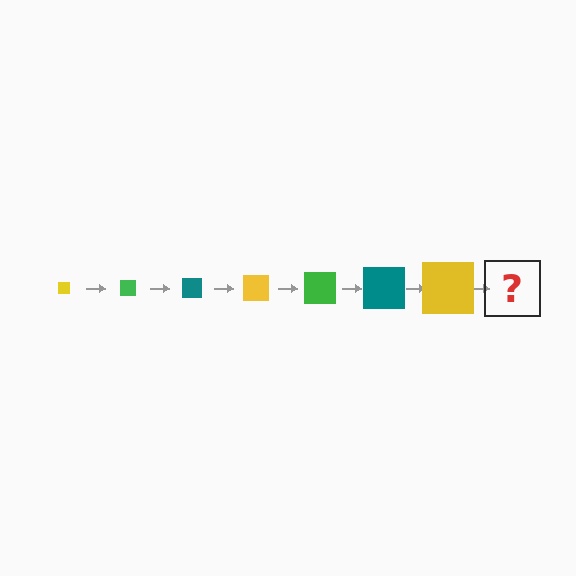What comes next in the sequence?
The next element should be a green square, larger than the previous one.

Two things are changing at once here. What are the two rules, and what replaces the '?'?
The two rules are that the square grows larger each step and the color cycles through yellow, green, and teal. The '?' should be a green square, larger than the previous one.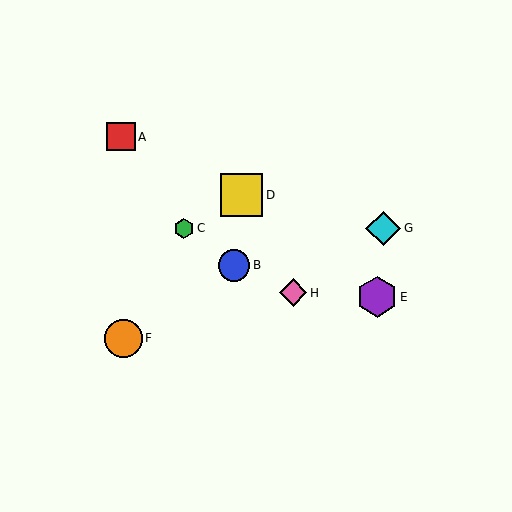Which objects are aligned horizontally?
Objects C, G are aligned horizontally.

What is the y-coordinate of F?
Object F is at y≈338.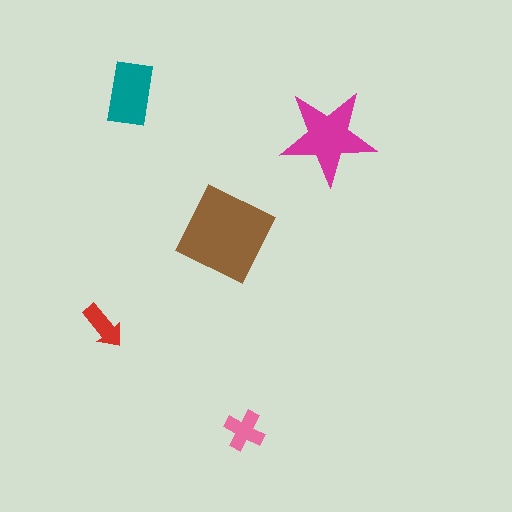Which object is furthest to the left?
The red arrow is leftmost.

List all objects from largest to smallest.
The brown square, the magenta star, the teal rectangle, the pink cross, the red arrow.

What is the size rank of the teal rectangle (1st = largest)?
3rd.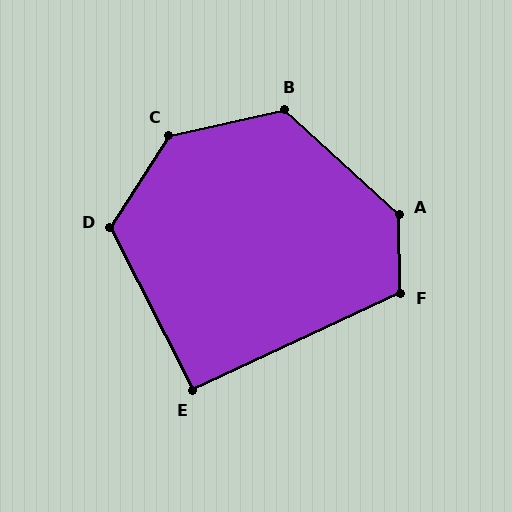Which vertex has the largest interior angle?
C, at approximately 135 degrees.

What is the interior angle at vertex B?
Approximately 125 degrees (obtuse).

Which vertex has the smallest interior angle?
E, at approximately 92 degrees.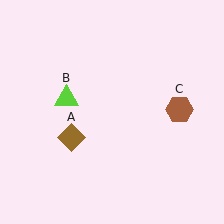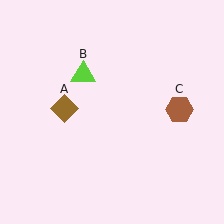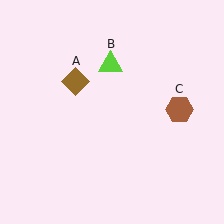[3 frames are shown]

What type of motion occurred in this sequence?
The brown diamond (object A), lime triangle (object B) rotated clockwise around the center of the scene.